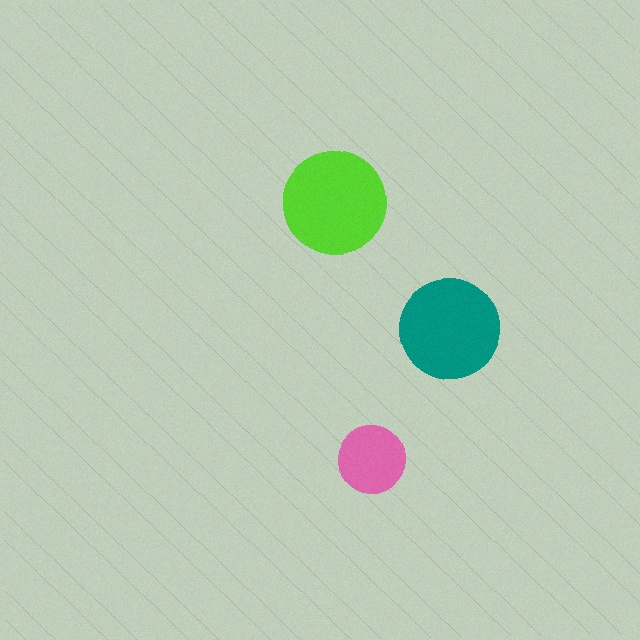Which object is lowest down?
The pink circle is bottommost.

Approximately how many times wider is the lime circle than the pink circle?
About 1.5 times wider.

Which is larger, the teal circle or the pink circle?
The teal one.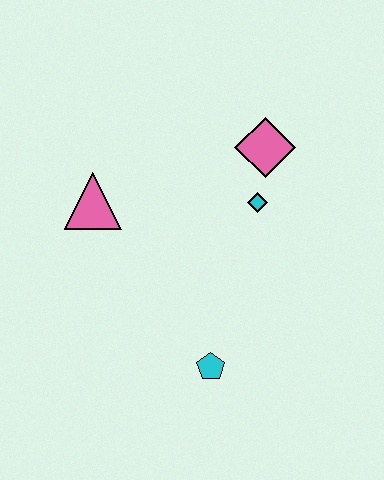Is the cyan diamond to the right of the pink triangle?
Yes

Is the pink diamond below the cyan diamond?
No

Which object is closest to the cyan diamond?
The pink diamond is closest to the cyan diamond.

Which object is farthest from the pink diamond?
The cyan pentagon is farthest from the pink diamond.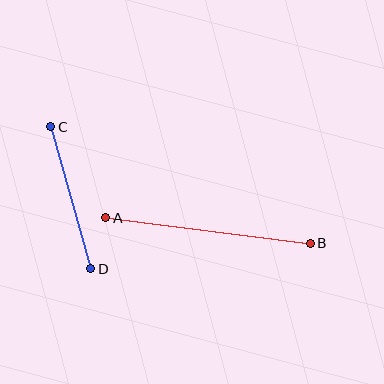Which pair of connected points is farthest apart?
Points A and B are farthest apart.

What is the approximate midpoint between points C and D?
The midpoint is at approximately (71, 198) pixels.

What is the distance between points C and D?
The distance is approximately 148 pixels.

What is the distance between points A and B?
The distance is approximately 206 pixels.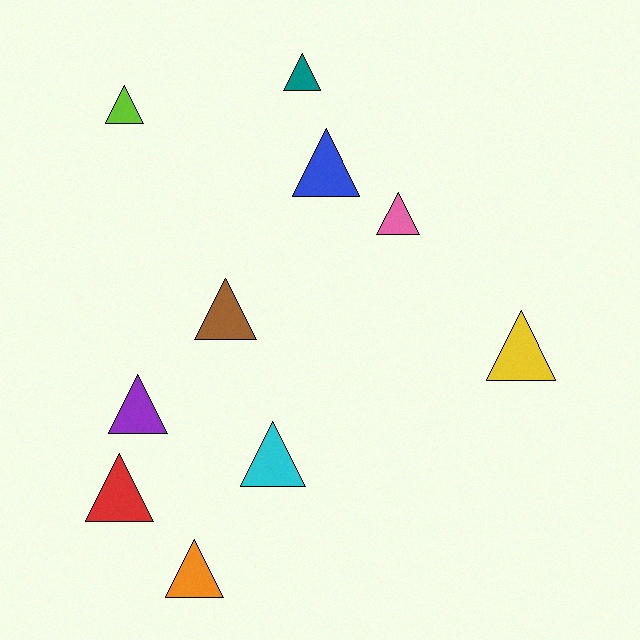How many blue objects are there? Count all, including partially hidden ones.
There is 1 blue object.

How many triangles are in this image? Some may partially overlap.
There are 10 triangles.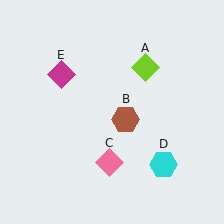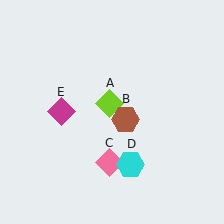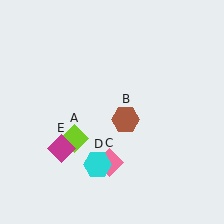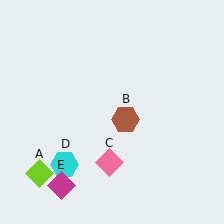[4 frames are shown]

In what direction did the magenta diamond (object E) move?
The magenta diamond (object E) moved down.